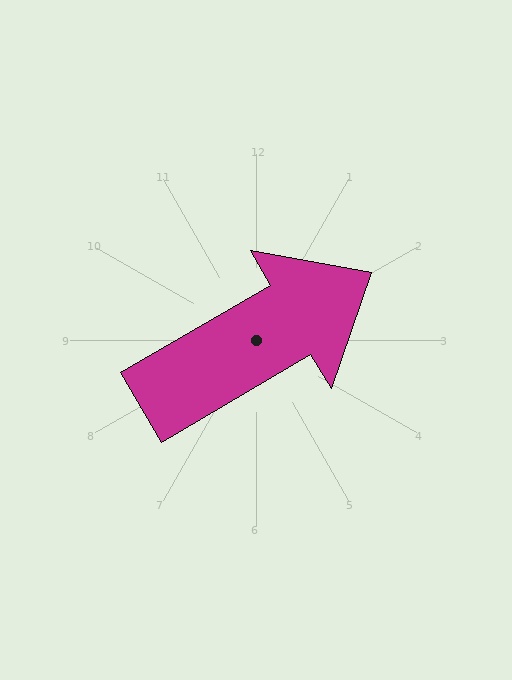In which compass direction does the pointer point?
Northeast.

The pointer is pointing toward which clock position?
Roughly 2 o'clock.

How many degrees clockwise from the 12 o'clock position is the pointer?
Approximately 60 degrees.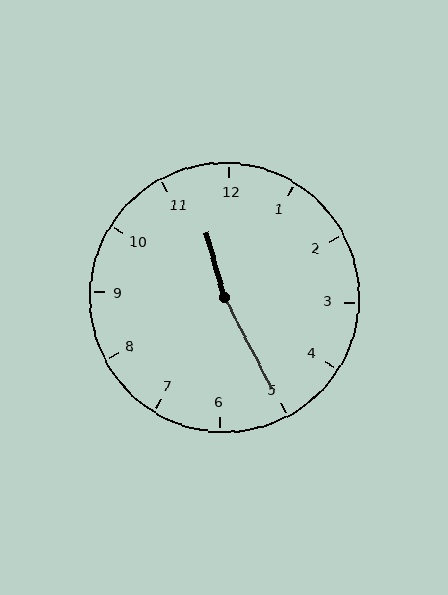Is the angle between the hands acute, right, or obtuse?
It is obtuse.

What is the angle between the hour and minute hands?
Approximately 168 degrees.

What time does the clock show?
11:25.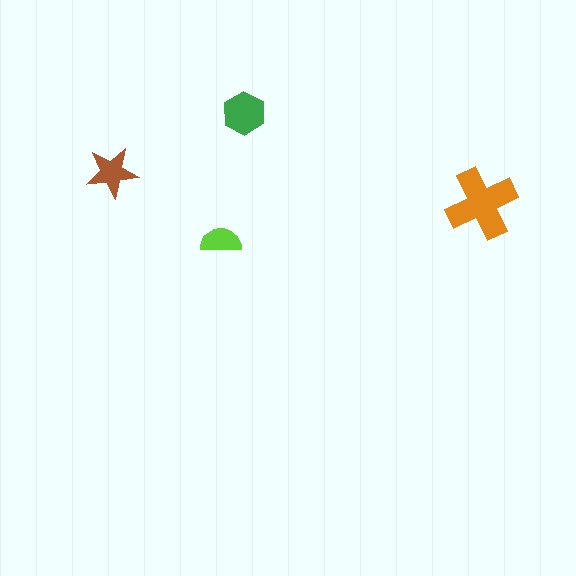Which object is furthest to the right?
The orange cross is rightmost.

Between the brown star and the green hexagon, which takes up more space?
The green hexagon.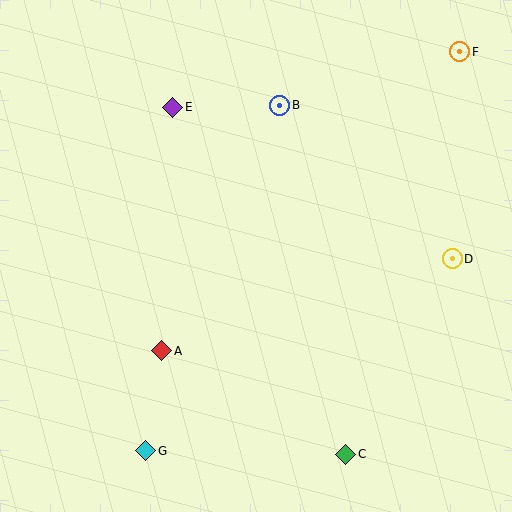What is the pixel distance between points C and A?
The distance between C and A is 211 pixels.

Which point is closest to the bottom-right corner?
Point C is closest to the bottom-right corner.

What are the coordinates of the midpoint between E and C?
The midpoint between E and C is at (259, 281).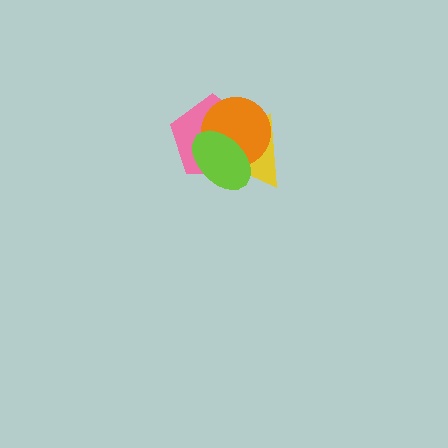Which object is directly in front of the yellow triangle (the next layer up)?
The orange circle is directly in front of the yellow triangle.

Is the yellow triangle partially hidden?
Yes, it is partially covered by another shape.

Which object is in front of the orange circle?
The lime ellipse is in front of the orange circle.